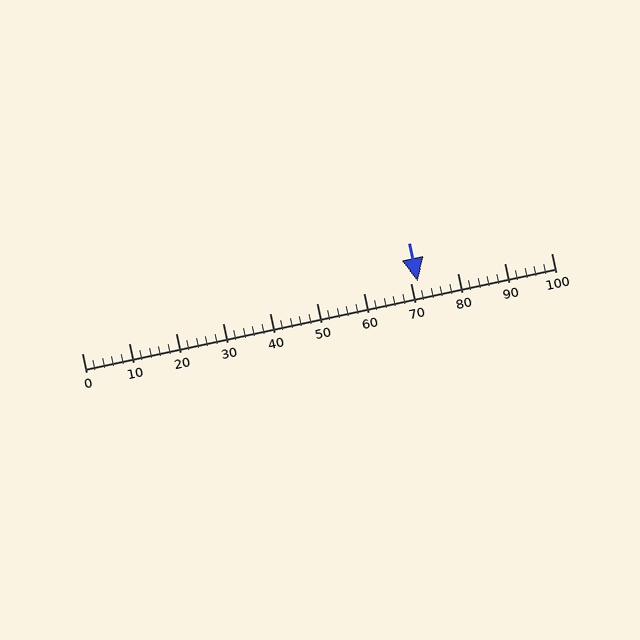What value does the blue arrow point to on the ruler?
The blue arrow points to approximately 72.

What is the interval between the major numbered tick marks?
The major tick marks are spaced 10 units apart.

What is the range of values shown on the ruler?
The ruler shows values from 0 to 100.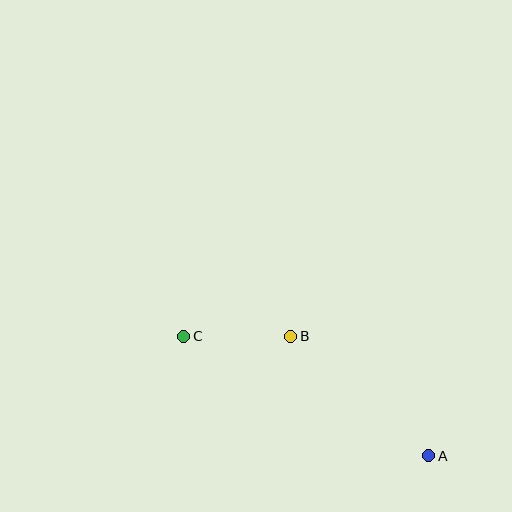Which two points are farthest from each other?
Points A and C are farthest from each other.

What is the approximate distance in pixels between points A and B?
The distance between A and B is approximately 183 pixels.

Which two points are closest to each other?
Points B and C are closest to each other.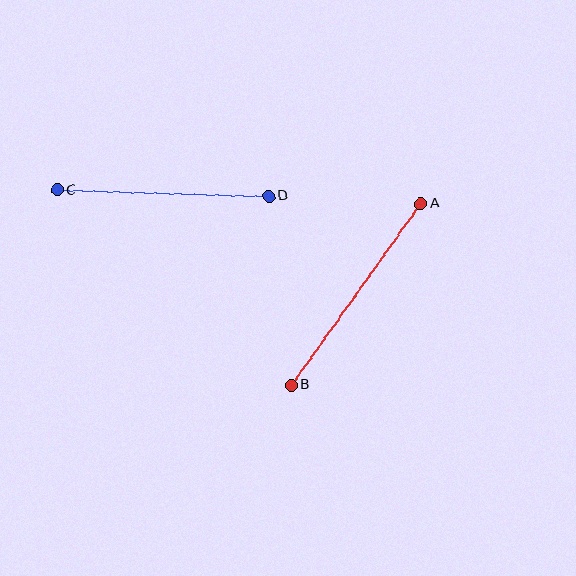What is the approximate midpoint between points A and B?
The midpoint is at approximately (356, 294) pixels.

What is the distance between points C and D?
The distance is approximately 211 pixels.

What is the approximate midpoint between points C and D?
The midpoint is at approximately (163, 193) pixels.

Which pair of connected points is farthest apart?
Points A and B are farthest apart.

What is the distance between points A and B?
The distance is approximately 223 pixels.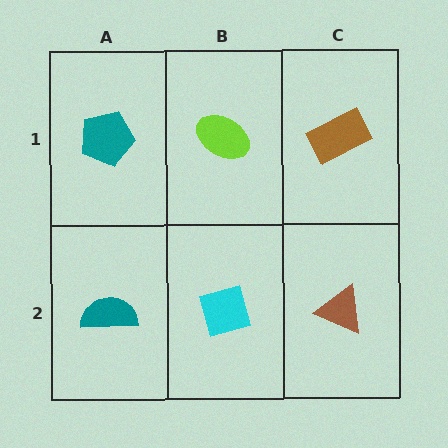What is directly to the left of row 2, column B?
A teal semicircle.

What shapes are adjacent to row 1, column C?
A brown triangle (row 2, column C), a lime ellipse (row 1, column B).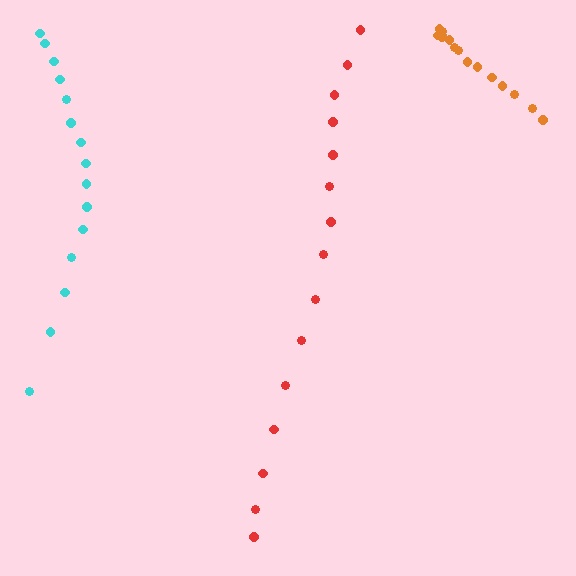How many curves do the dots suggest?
There are 3 distinct paths.